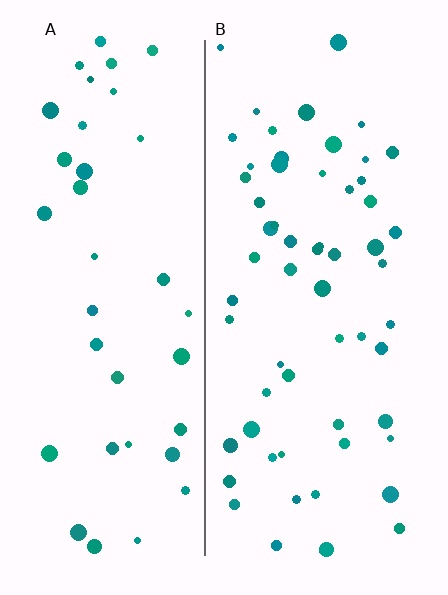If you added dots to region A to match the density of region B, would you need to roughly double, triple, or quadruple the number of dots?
Approximately double.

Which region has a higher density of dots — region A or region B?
B (the right).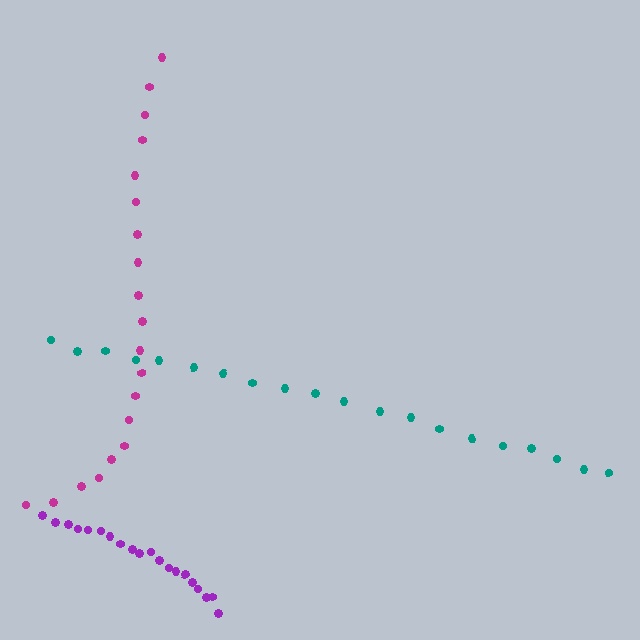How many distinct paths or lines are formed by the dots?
There are 3 distinct paths.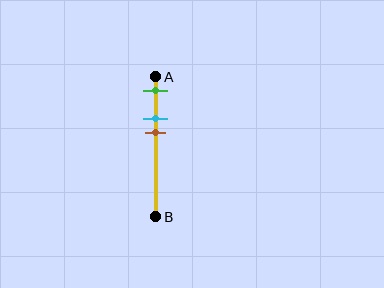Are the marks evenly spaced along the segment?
Yes, the marks are approximately evenly spaced.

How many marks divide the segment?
There are 3 marks dividing the segment.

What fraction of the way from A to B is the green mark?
The green mark is approximately 10% (0.1) of the way from A to B.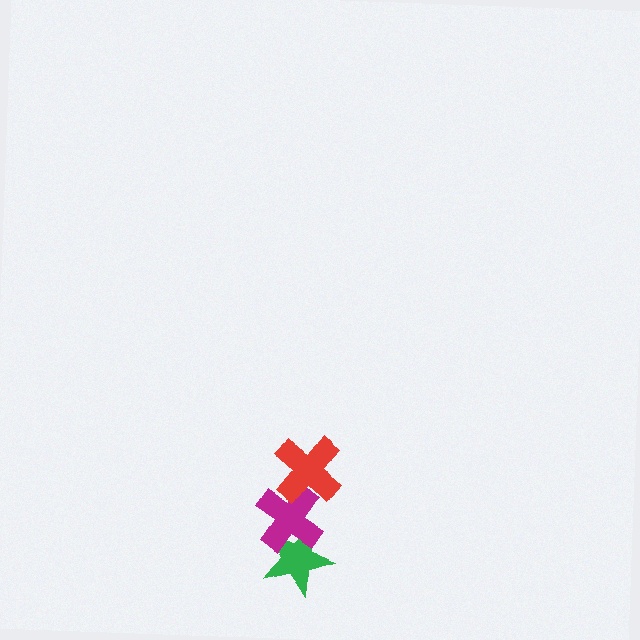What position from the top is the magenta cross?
The magenta cross is 2nd from the top.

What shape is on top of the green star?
The magenta cross is on top of the green star.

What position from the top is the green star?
The green star is 3rd from the top.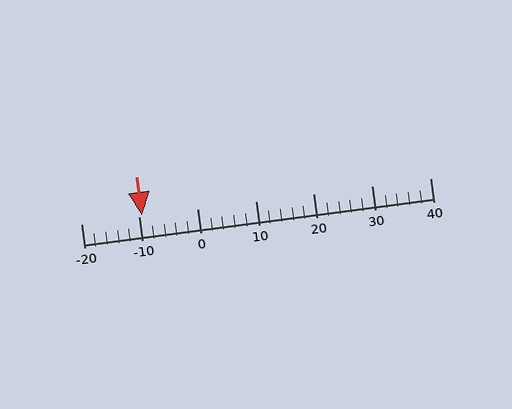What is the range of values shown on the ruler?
The ruler shows values from -20 to 40.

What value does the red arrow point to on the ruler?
The red arrow points to approximately -10.